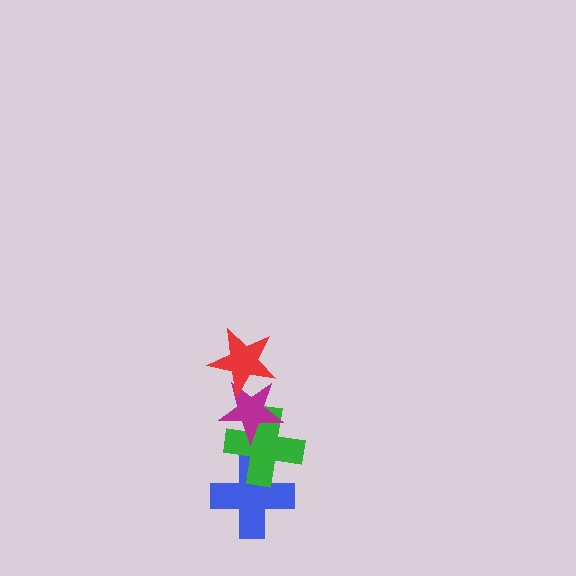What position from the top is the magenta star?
The magenta star is 2nd from the top.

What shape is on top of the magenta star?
The red star is on top of the magenta star.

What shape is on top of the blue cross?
The green cross is on top of the blue cross.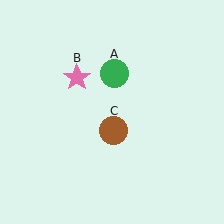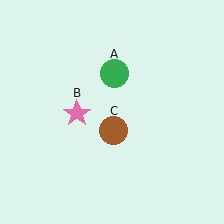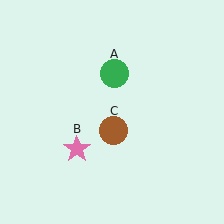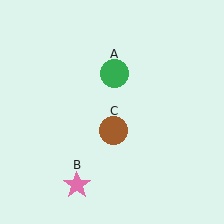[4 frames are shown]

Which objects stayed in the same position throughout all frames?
Green circle (object A) and brown circle (object C) remained stationary.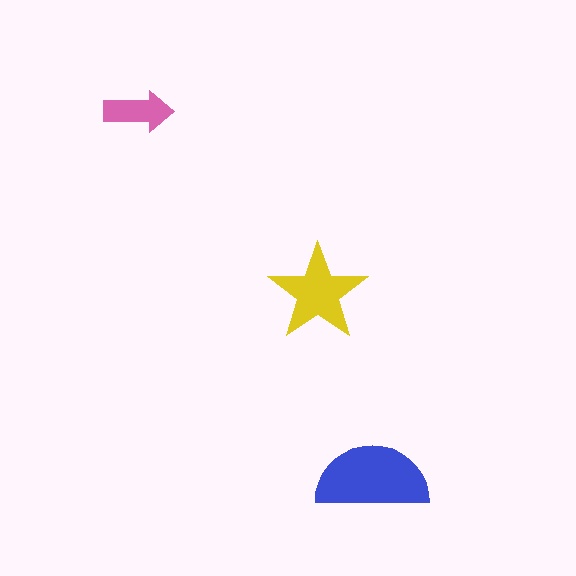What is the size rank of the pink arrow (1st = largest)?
3rd.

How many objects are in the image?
There are 3 objects in the image.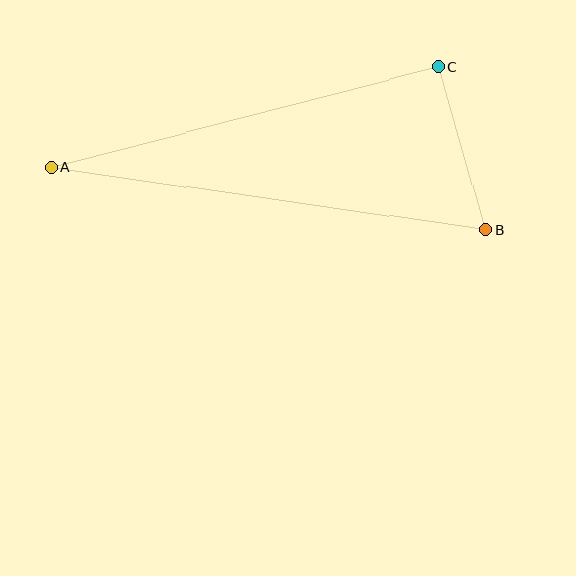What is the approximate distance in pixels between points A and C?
The distance between A and C is approximately 399 pixels.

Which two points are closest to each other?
Points B and C are closest to each other.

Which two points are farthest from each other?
Points A and B are farthest from each other.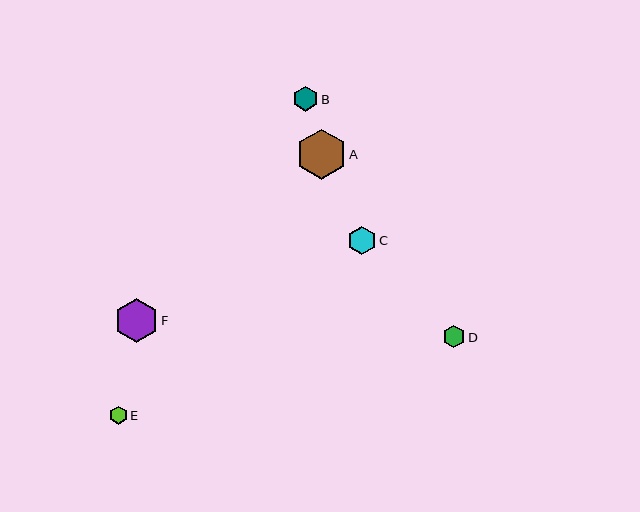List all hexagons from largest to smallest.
From largest to smallest: A, F, C, B, D, E.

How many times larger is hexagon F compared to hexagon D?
Hexagon F is approximately 1.9 times the size of hexagon D.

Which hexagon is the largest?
Hexagon A is the largest with a size of approximately 50 pixels.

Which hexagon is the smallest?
Hexagon E is the smallest with a size of approximately 18 pixels.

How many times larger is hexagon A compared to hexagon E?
Hexagon A is approximately 2.8 times the size of hexagon E.